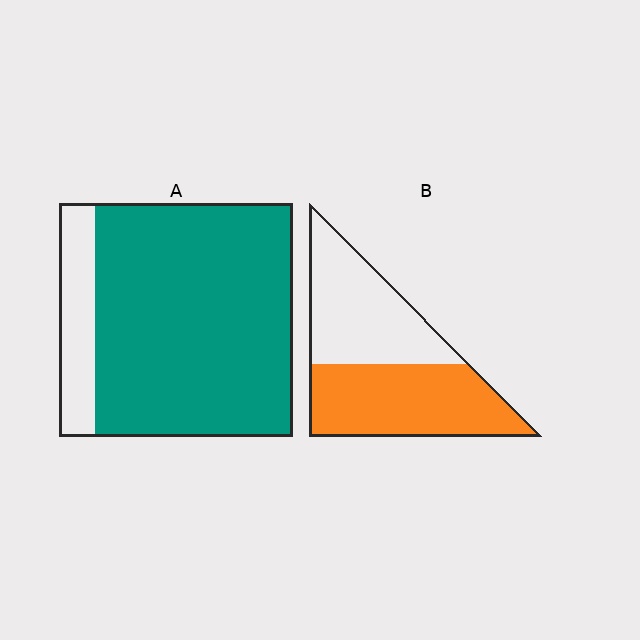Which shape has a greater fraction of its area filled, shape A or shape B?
Shape A.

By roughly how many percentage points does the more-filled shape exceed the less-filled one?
By roughly 30 percentage points (A over B).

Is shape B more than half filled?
Roughly half.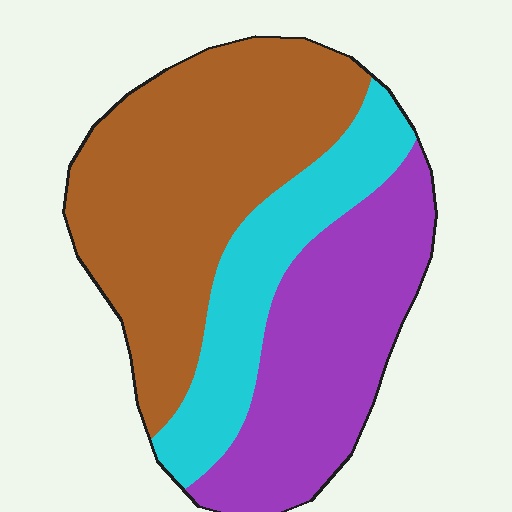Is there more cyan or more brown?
Brown.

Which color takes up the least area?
Cyan, at roughly 20%.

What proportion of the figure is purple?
Purple covers about 30% of the figure.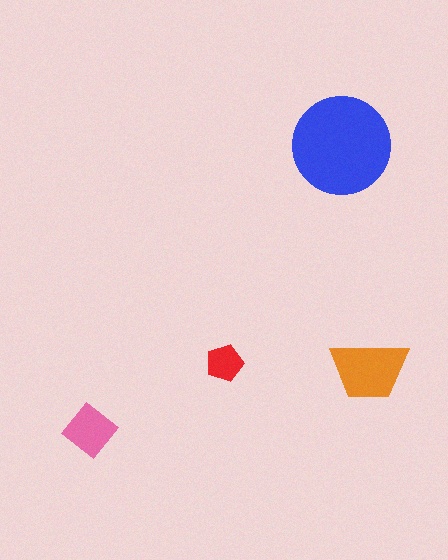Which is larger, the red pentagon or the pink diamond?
The pink diamond.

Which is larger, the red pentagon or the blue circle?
The blue circle.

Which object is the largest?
The blue circle.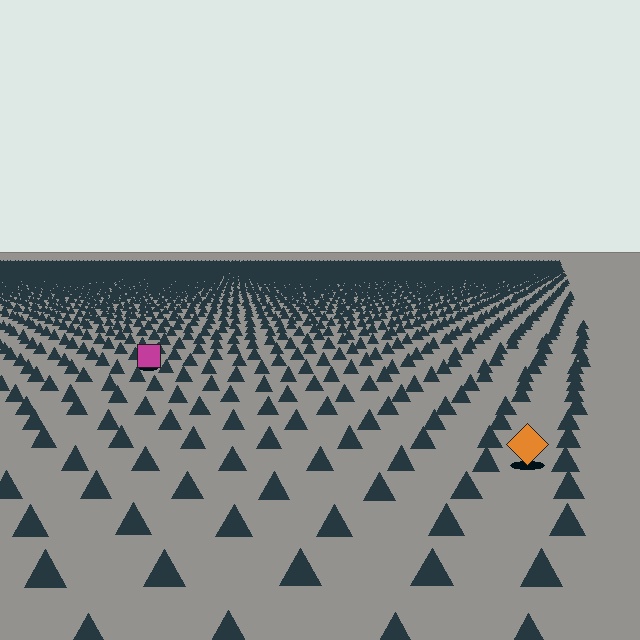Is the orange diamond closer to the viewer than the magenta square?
Yes. The orange diamond is closer — you can tell from the texture gradient: the ground texture is coarser near it.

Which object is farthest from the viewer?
The magenta square is farthest from the viewer. It appears smaller and the ground texture around it is denser.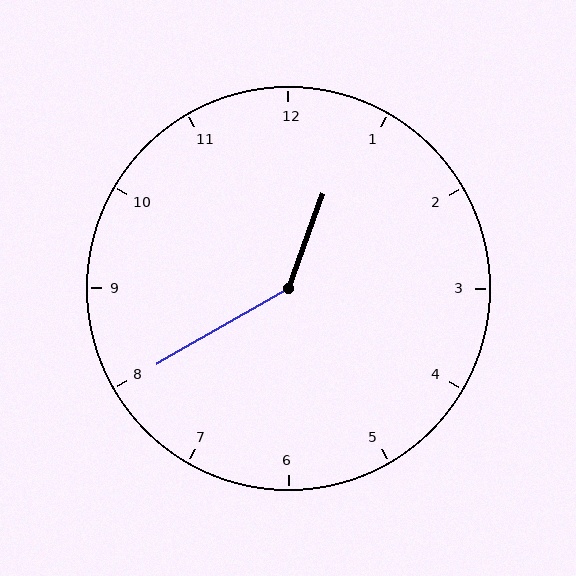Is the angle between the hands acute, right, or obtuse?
It is obtuse.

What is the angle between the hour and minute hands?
Approximately 140 degrees.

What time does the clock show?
12:40.